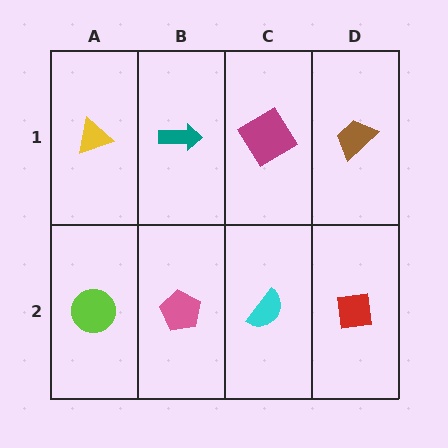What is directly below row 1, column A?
A lime circle.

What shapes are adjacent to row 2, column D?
A brown trapezoid (row 1, column D), a cyan semicircle (row 2, column C).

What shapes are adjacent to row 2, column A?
A yellow triangle (row 1, column A), a pink pentagon (row 2, column B).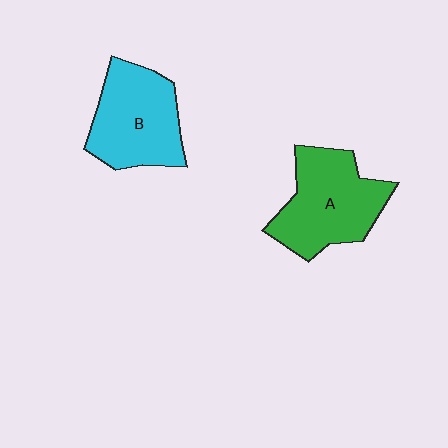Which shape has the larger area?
Shape A (green).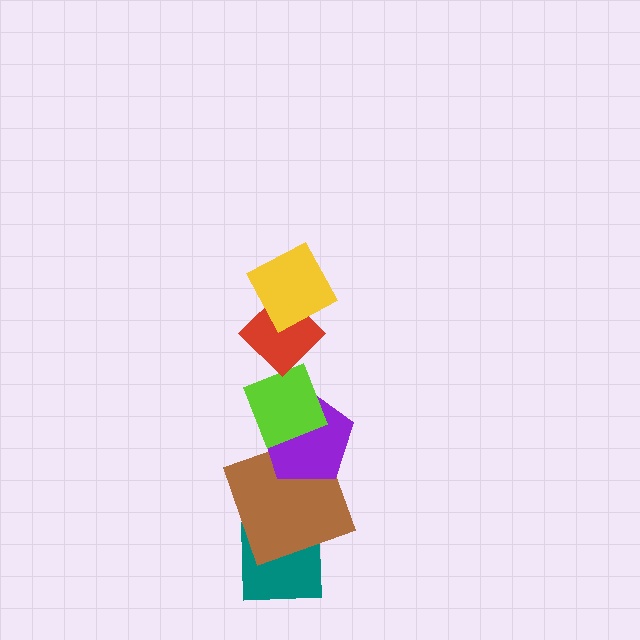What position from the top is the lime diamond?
The lime diamond is 3rd from the top.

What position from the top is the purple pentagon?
The purple pentagon is 4th from the top.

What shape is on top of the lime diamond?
The red diamond is on top of the lime diamond.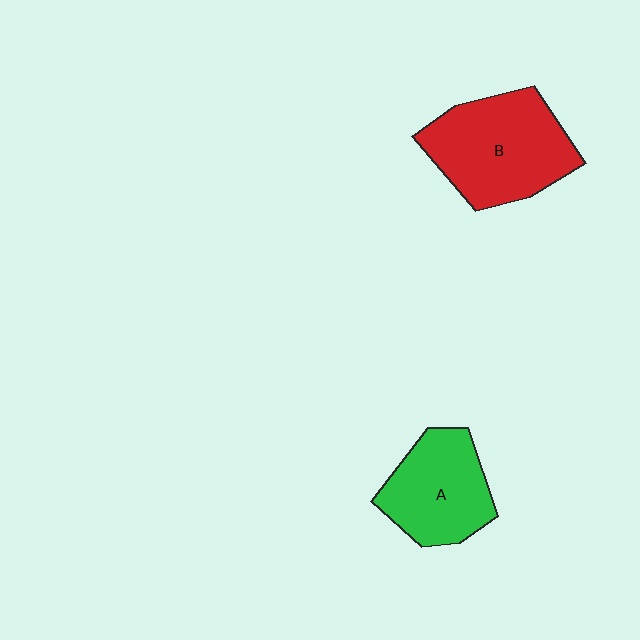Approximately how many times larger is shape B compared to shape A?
Approximately 1.3 times.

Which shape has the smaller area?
Shape A (green).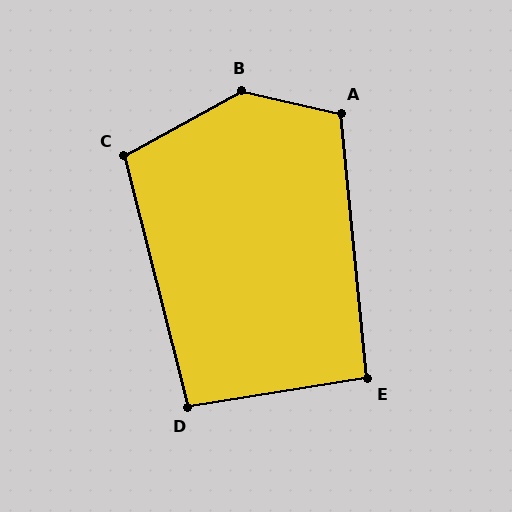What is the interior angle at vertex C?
Approximately 105 degrees (obtuse).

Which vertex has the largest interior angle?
B, at approximately 138 degrees.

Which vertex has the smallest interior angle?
E, at approximately 93 degrees.